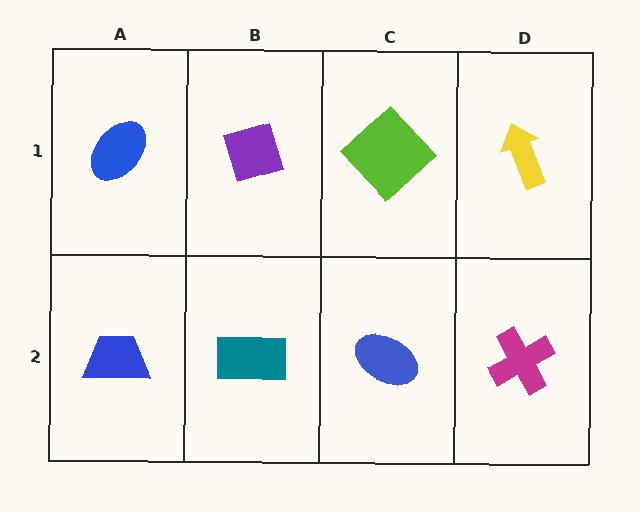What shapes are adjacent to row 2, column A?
A blue ellipse (row 1, column A), a teal rectangle (row 2, column B).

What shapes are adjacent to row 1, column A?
A blue trapezoid (row 2, column A), a purple diamond (row 1, column B).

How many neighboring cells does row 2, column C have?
3.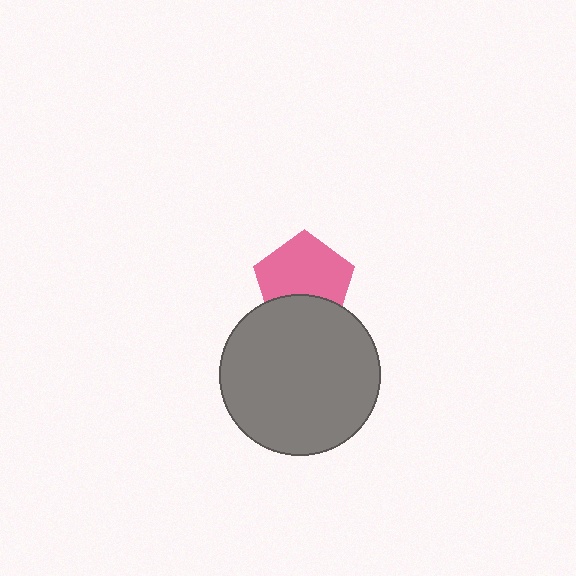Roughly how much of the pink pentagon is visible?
Most of it is visible (roughly 68%).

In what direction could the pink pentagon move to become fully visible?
The pink pentagon could move up. That would shift it out from behind the gray circle entirely.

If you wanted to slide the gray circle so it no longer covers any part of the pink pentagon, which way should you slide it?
Slide it down — that is the most direct way to separate the two shapes.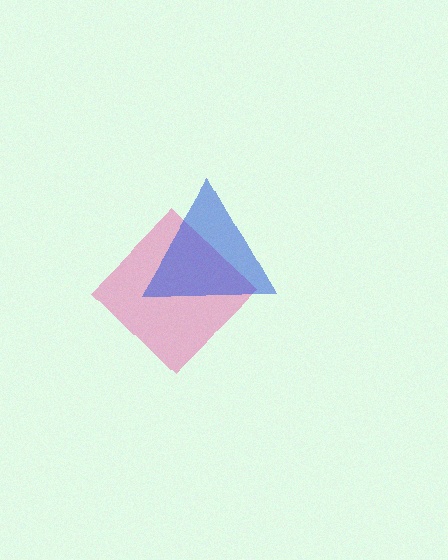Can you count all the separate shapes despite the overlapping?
Yes, there are 2 separate shapes.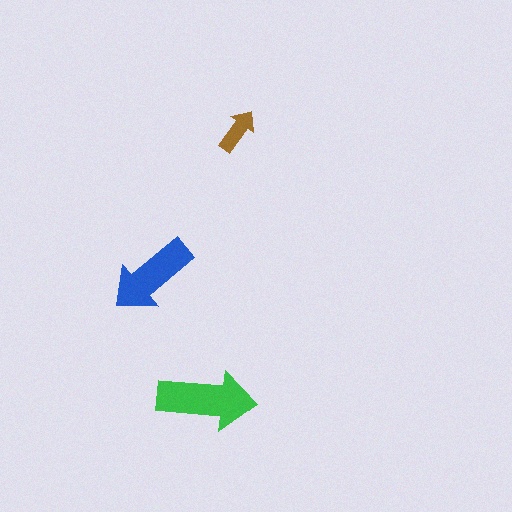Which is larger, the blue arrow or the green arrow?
The green one.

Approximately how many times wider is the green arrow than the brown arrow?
About 2 times wider.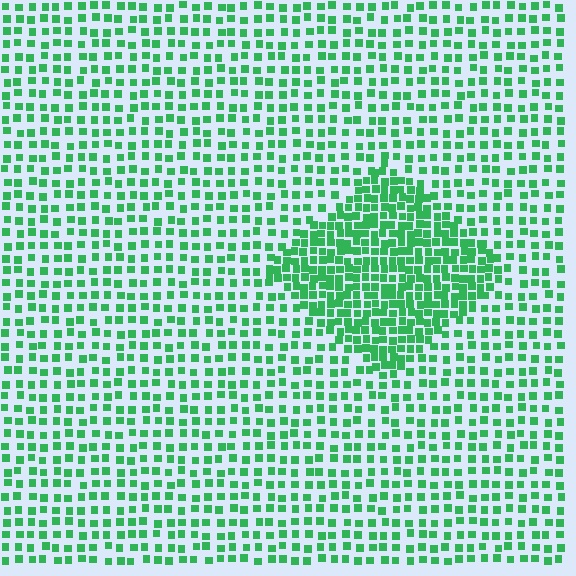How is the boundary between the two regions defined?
The boundary is defined by a change in element density (approximately 2.0x ratio). All elements are the same color, size, and shape.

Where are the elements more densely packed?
The elements are more densely packed inside the diamond boundary.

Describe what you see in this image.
The image contains small green elements arranged at two different densities. A diamond-shaped region is visible where the elements are more densely packed than the surrounding area.